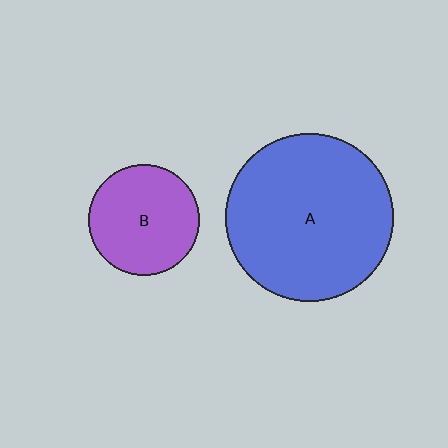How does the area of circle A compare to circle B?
Approximately 2.3 times.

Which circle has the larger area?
Circle A (blue).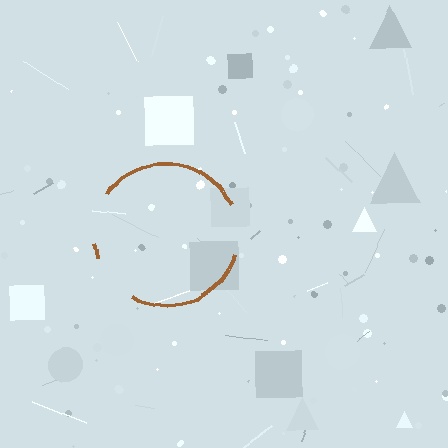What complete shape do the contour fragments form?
The contour fragments form a circle.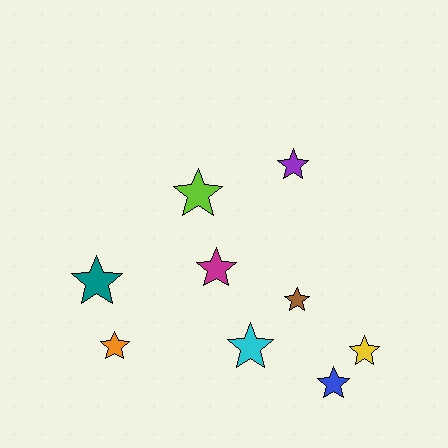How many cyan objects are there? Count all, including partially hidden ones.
There is 1 cyan object.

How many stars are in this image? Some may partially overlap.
There are 9 stars.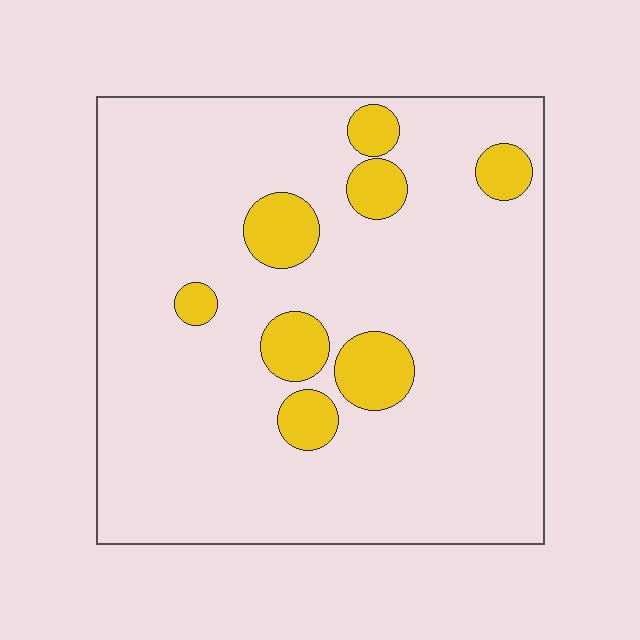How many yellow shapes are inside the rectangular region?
8.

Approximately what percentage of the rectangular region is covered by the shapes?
Approximately 15%.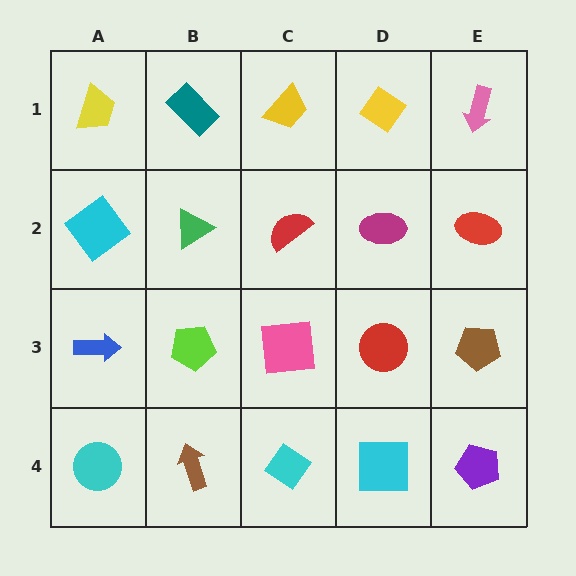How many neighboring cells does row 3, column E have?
3.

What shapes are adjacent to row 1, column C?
A red semicircle (row 2, column C), a teal rectangle (row 1, column B), a yellow diamond (row 1, column D).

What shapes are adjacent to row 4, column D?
A red circle (row 3, column D), a cyan diamond (row 4, column C), a purple pentagon (row 4, column E).